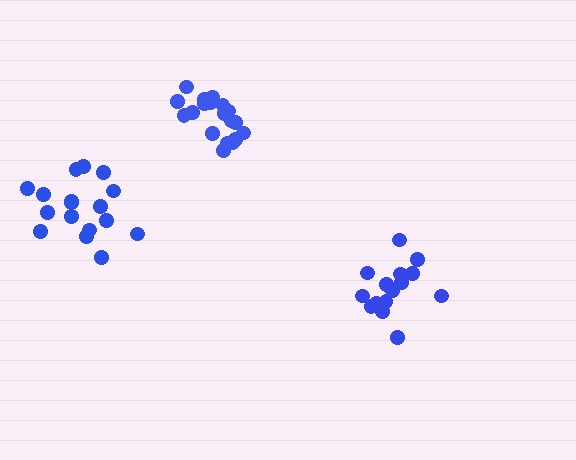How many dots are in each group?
Group 1: 15 dots, Group 2: 19 dots, Group 3: 17 dots (51 total).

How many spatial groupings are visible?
There are 3 spatial groupings.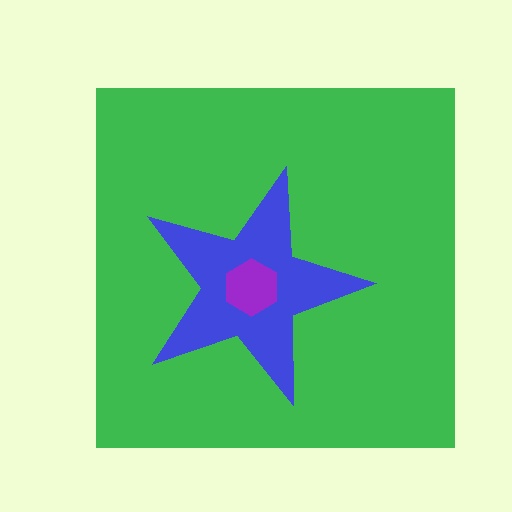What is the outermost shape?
The green square.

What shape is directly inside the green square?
The blue star.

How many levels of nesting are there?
3.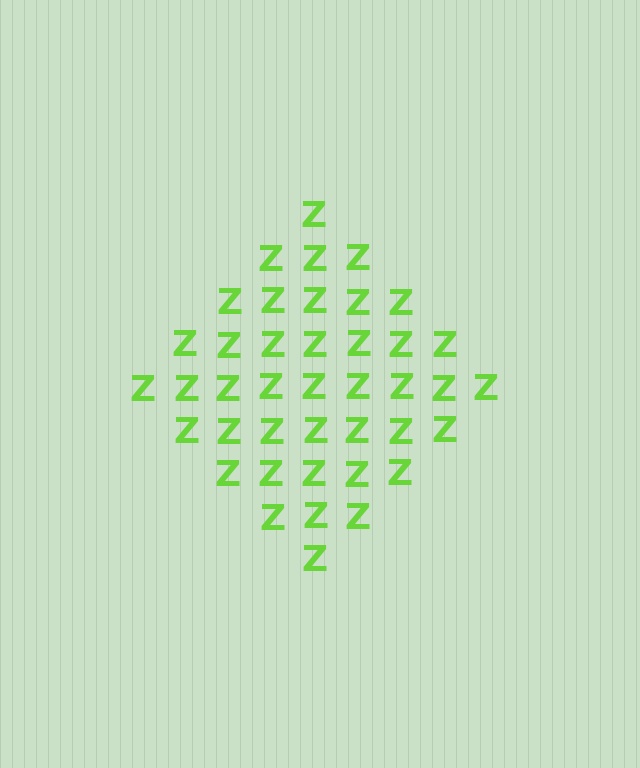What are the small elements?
The small elements are letter Z's.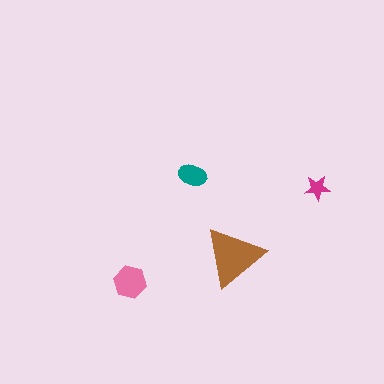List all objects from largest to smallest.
The brown triangle, the pink hexagon, the teal ellipse, the magenta star.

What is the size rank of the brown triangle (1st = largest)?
1st.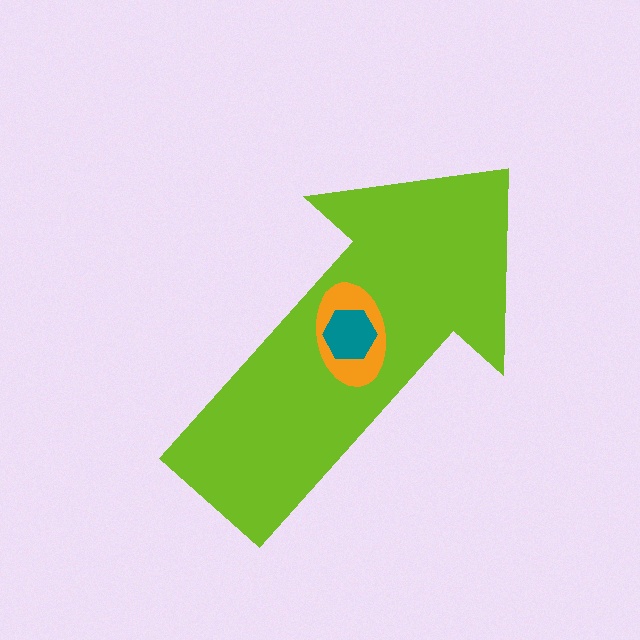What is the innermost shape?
The teal hexagon.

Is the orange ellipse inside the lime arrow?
Yes.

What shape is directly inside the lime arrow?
The orange ellipse.